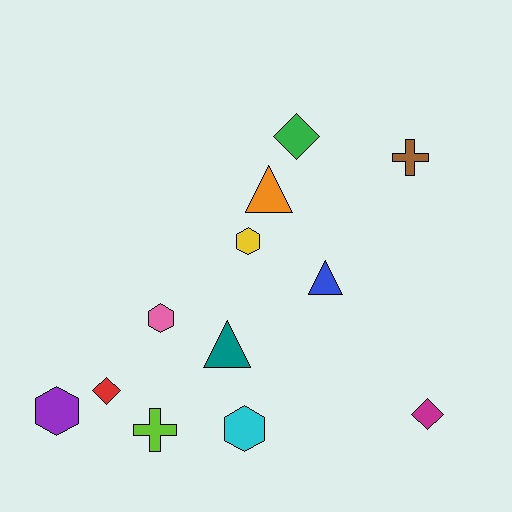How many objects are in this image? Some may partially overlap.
There are 12 objects.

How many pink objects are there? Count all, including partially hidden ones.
There is 1 pink object.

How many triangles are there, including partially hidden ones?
There are 3 triangles.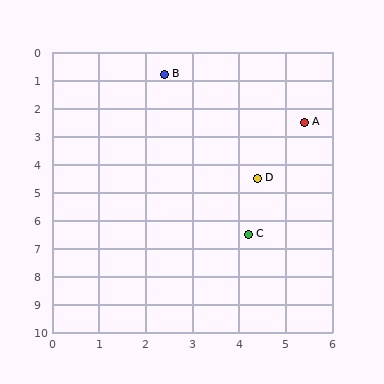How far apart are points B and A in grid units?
Points B and A are about 3.4 grid units apart.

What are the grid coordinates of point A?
Point A is at approximately (5.4, 2.5).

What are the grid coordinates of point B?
Point B is at approximately (2.4, 0.8).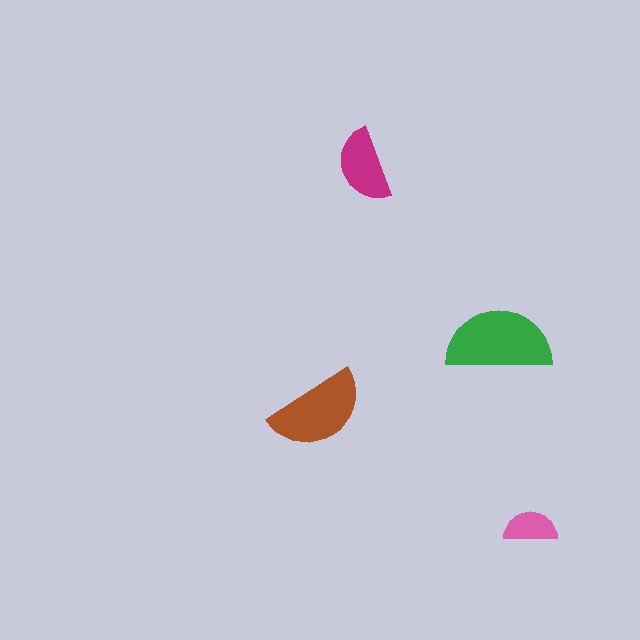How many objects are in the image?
There are 4 objects in the image.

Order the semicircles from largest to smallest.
the green one, the brown one, the magenta one, the pink one.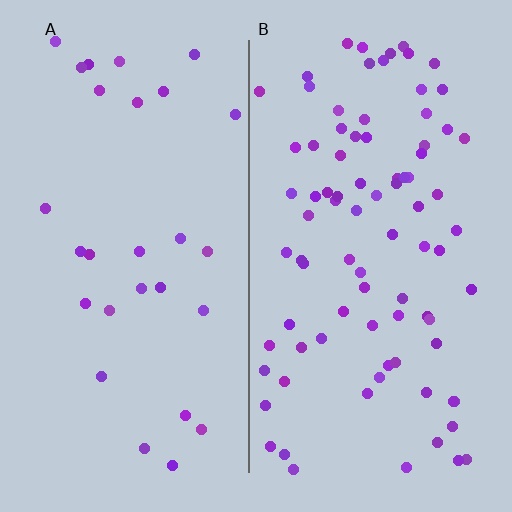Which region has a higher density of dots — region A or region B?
B (the right).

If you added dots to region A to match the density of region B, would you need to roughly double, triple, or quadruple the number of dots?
Approximately triple.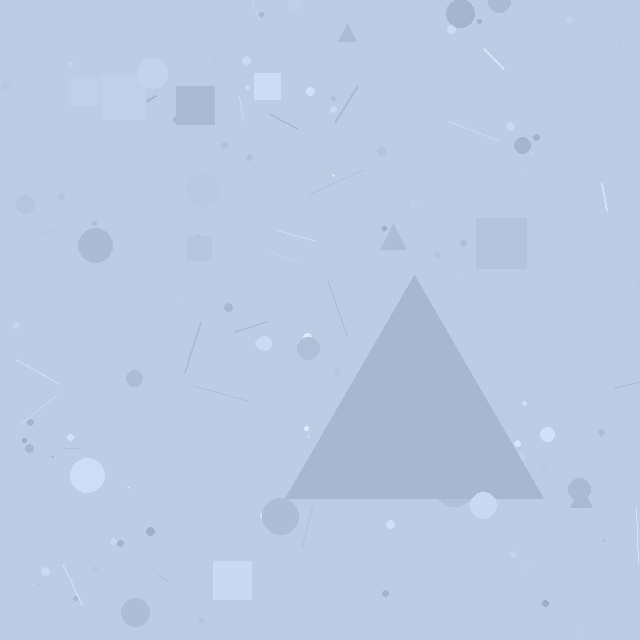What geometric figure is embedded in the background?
A triangle is embedded in the background.